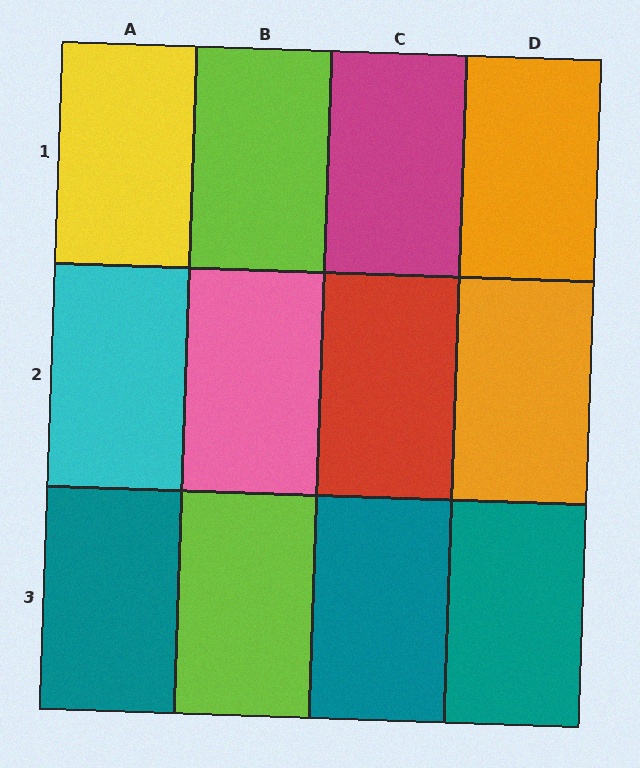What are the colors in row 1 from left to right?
Yellow, lime, magenta, orange.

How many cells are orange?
2 cells are orange.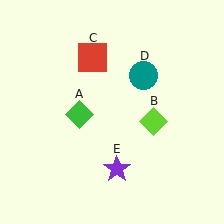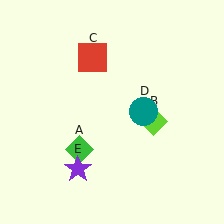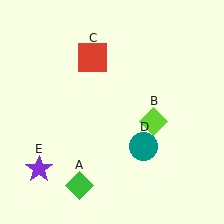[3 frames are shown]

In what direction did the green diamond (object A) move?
The green diamond (object A) moved down.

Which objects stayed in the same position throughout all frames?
Lime diamond (object B) and red square (object C) remained stationary.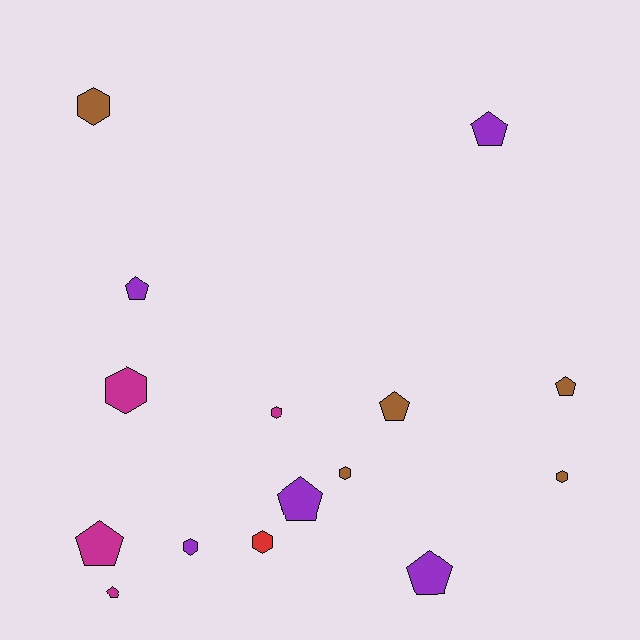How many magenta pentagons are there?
There are 2 magenta pentagons.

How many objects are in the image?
There are 15 objects.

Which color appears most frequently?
Purple, with 5 objects.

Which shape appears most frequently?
Pentagon, with 8 objects.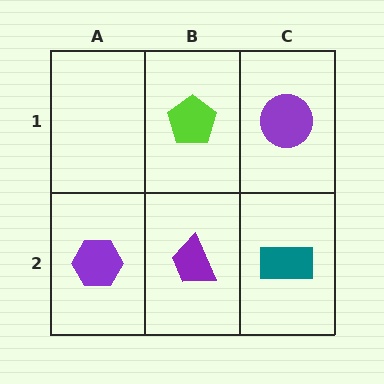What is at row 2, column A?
A purple hexagon.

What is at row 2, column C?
A teal rectangle.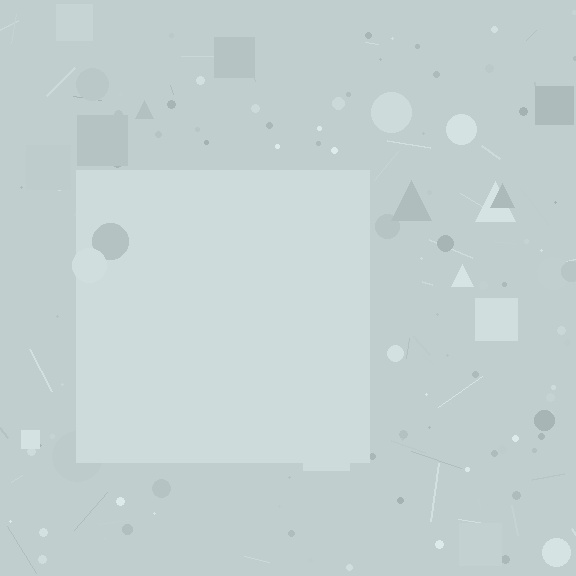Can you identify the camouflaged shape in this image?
The camouflaged shape is a square.